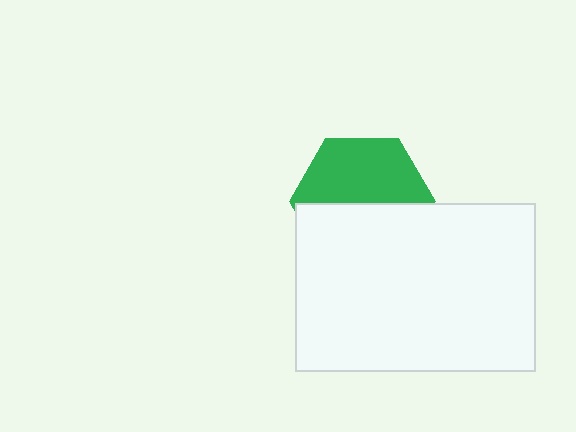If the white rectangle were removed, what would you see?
You would see the complete green hexagon.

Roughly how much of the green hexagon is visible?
About half of it is visible (roughly 52%).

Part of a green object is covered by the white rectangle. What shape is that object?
It is a hexagon.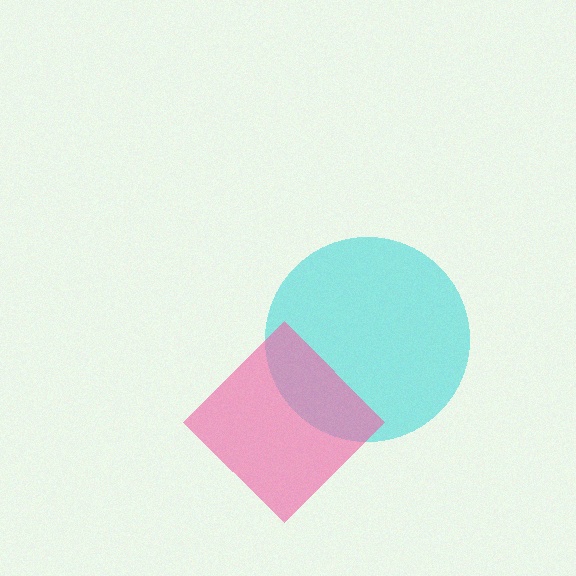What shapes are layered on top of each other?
The layered shapes are: a cyan circle, a pink diamond.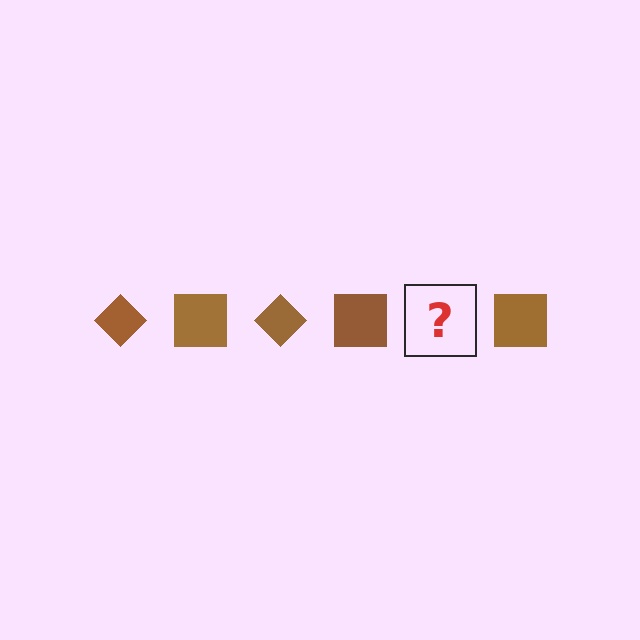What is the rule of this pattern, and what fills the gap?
The rule is that the pattern cycles through diamond, square shapes in brown. The gap should be filled with a brown diamond.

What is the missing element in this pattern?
The missing element is a brown diamond.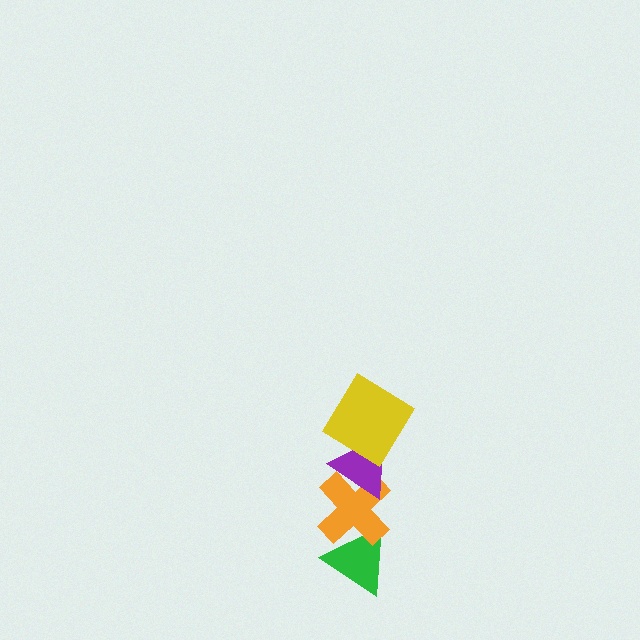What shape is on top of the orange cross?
The purple triangle is on top of the orange cross.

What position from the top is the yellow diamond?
The yellow diamond is 1st from the top.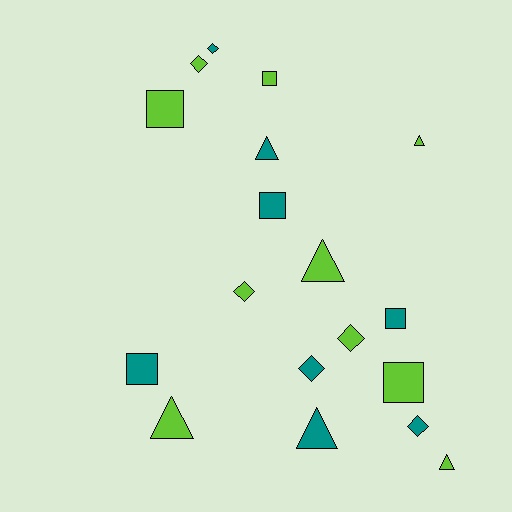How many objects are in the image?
There are 18 objects.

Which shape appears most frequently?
Diamond, with 6 objects.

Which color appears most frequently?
Lime, with 10 objects.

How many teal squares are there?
There are 3 teal squares.